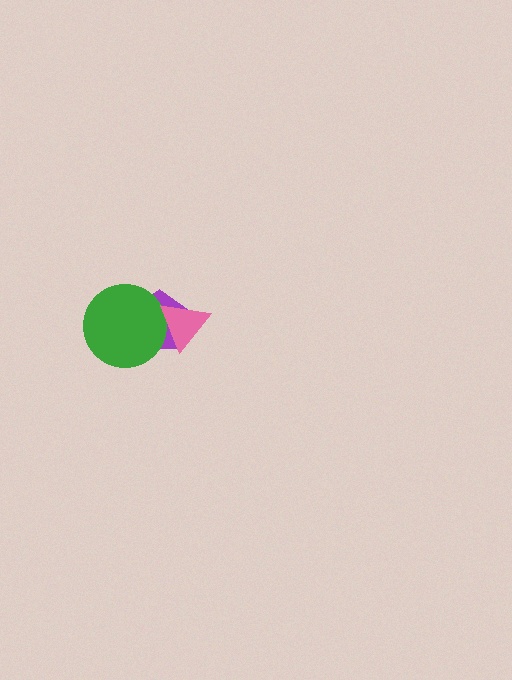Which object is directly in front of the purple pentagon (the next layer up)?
The green circle is directly in front of the purple pentagon.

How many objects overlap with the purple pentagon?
2 objects overlap with the purple pentagon.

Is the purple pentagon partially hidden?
Yes, it is partially covered by another shape.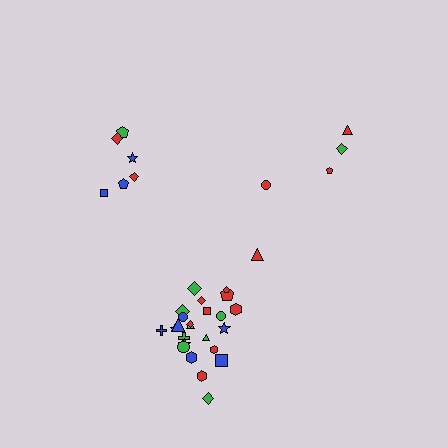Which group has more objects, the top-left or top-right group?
The top-left group.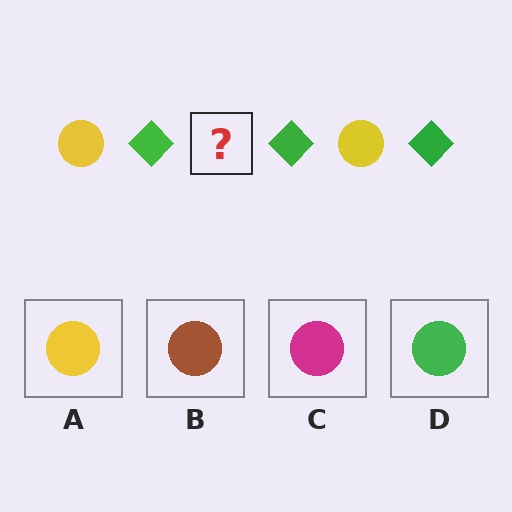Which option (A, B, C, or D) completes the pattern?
A.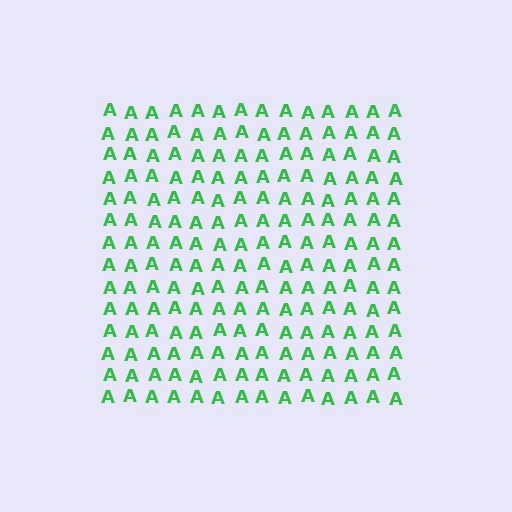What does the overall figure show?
The overall figure shows a square.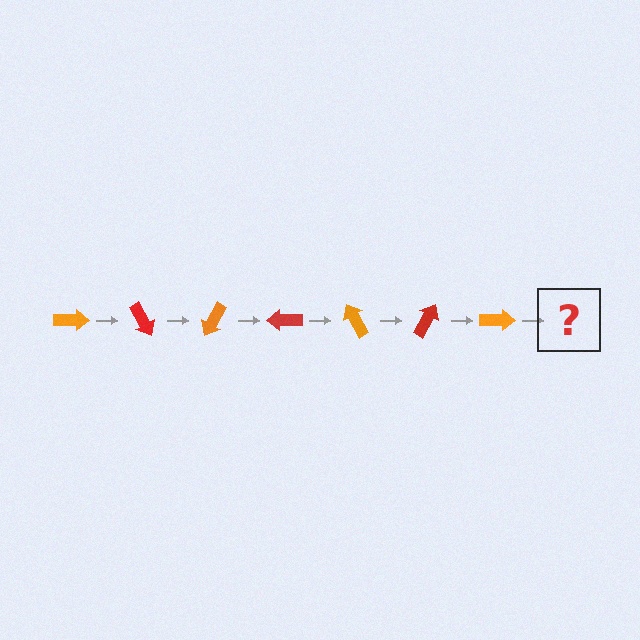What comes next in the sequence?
The next element should be a red arrow, rotated 420 degrees from the start.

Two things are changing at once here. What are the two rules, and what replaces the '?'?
The two rules are that it rotates 60 degrees each step and the color cycles through orange and red. The '?' should be a red arrow, rotated 420 degrees from the start.